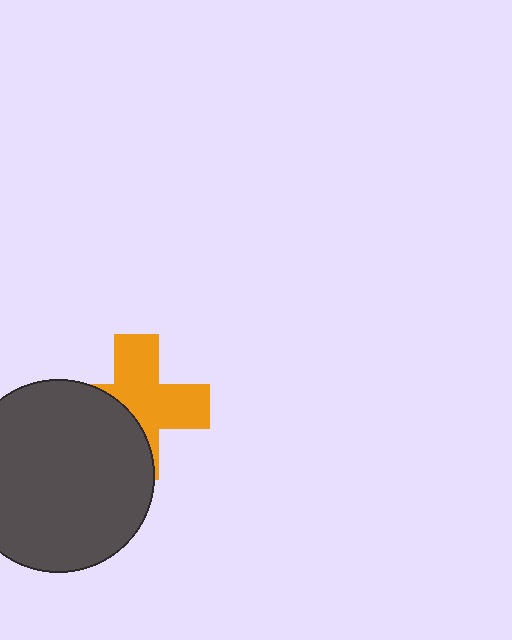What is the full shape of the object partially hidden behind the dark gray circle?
The partially hidden object is an orange cross.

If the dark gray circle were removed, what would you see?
You would see the complete orange cross.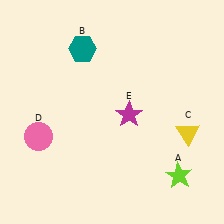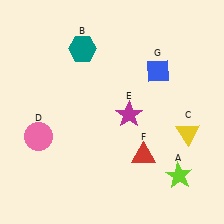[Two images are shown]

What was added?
A red triangle (F), a blue diamond (G) were added in Image 2.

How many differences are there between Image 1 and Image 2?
There are 2 differences between the two images.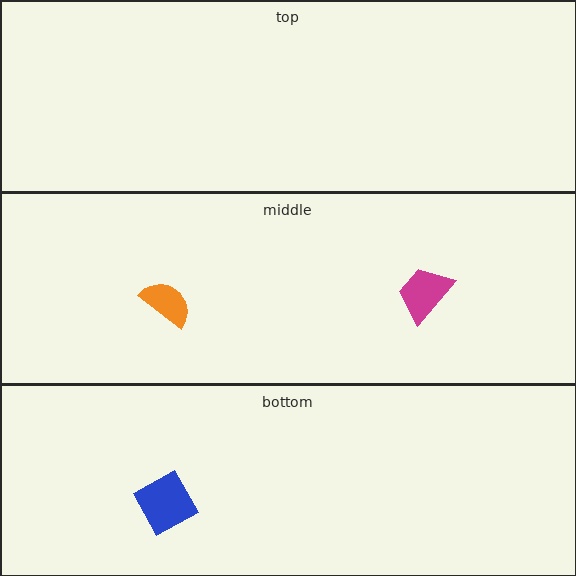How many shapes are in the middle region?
2.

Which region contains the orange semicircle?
The middle region.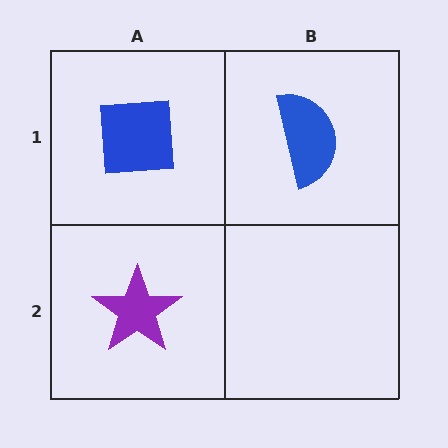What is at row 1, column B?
A blue semicircle.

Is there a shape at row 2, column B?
No, that cell is empty.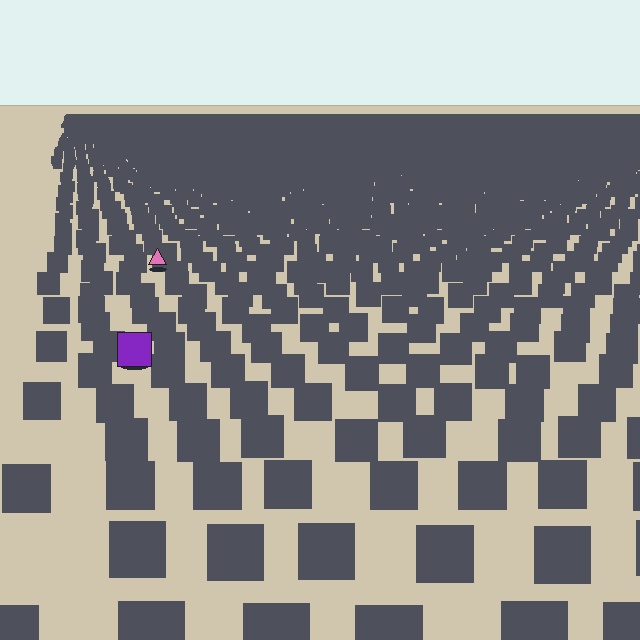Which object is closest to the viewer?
The purple square is closest. The texture marks near it are larger and more spread out.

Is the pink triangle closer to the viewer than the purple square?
No. The purple square is closer — you can tell from the texture gradient: the ground texture is coarser near it.